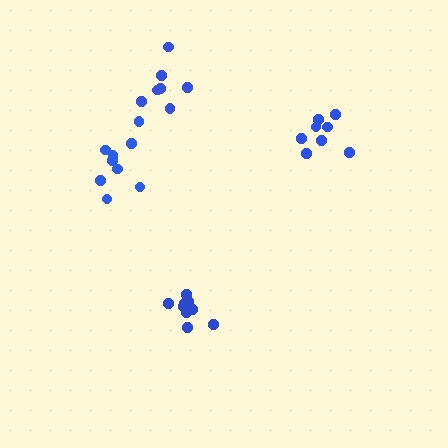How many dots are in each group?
Group 1: 9 dots, Group 2: 7 dots, Group 3: 8 dots, Group 4: 10 dots (34 total).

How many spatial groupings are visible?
There are 4 spatial groupings.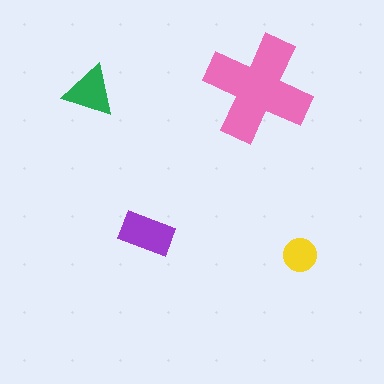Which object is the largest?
The pink cross.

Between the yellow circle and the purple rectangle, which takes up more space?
The purple rectangle.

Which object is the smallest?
The yellow circle.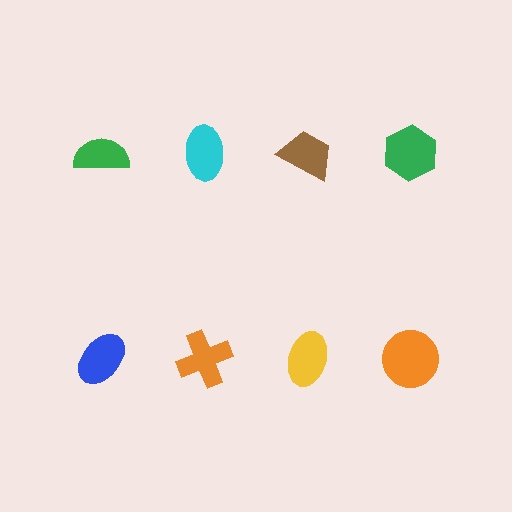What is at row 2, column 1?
A blue ellipse.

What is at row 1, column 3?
A brown trapezoid.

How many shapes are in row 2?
4 shapes.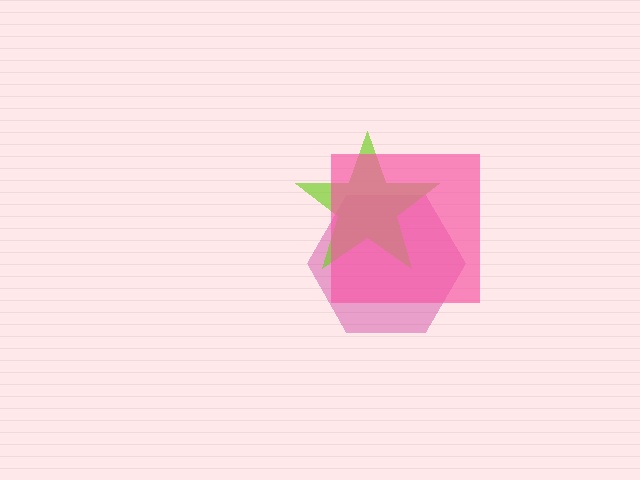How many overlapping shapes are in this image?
There are 3 overlapping shapes in the image.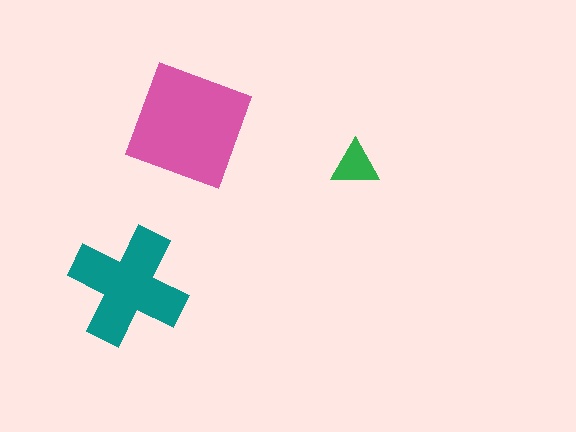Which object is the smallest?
The green triangle.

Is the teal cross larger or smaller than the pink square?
Smaller.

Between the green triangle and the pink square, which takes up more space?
The pink square.